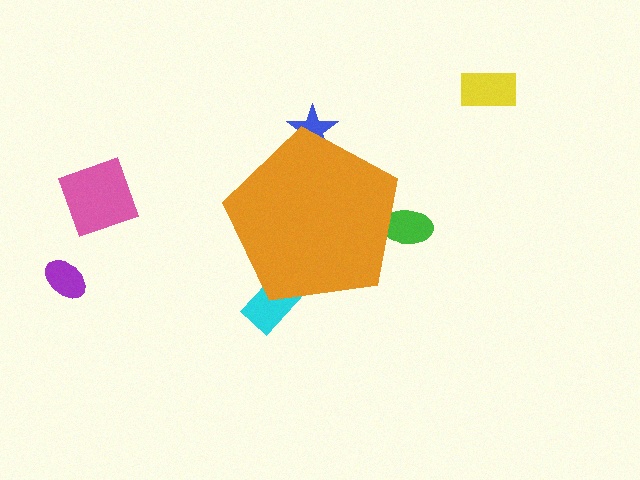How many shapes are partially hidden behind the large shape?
3 shapes are partially hidden.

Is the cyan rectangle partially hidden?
Yes, the cyan rectangle is partially hidden behind the orange pentagon.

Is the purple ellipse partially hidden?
No, the purple ellipse is fully visible.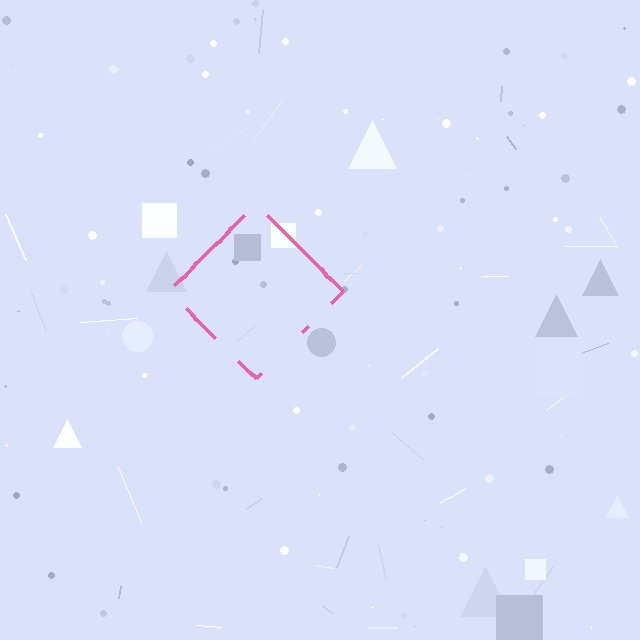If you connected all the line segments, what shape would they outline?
They would outline a diamond.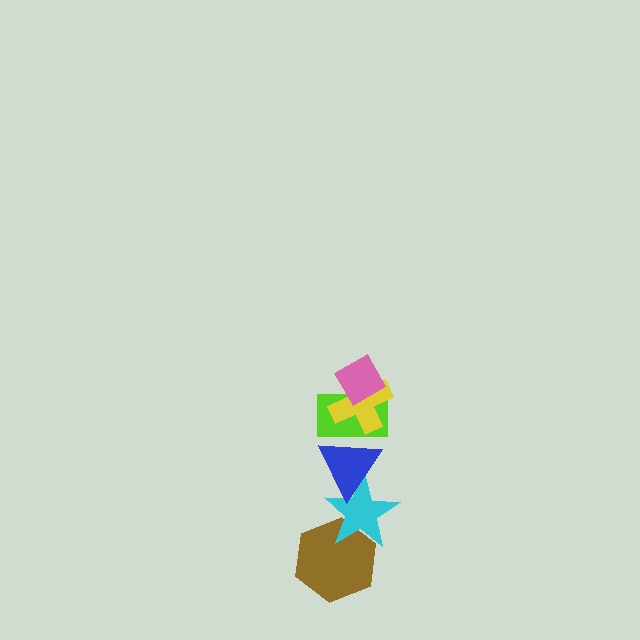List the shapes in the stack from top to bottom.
From top to bottom: the pink diamond, the yellow cross, the lime rectangle, the blue triangle, the cyan star, the brown hexagon.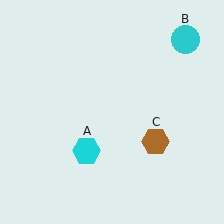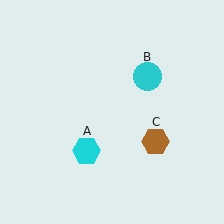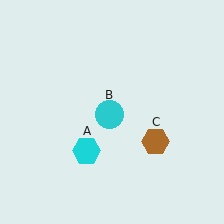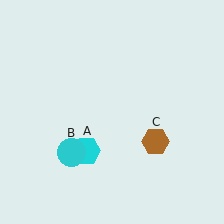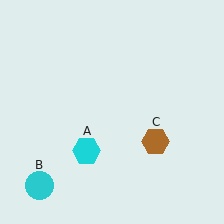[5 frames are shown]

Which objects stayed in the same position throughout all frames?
Cyan hexagon (object A) and brown hexagon (object C) remained stationary.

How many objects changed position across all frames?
1 object changed position: cyan circle (object B).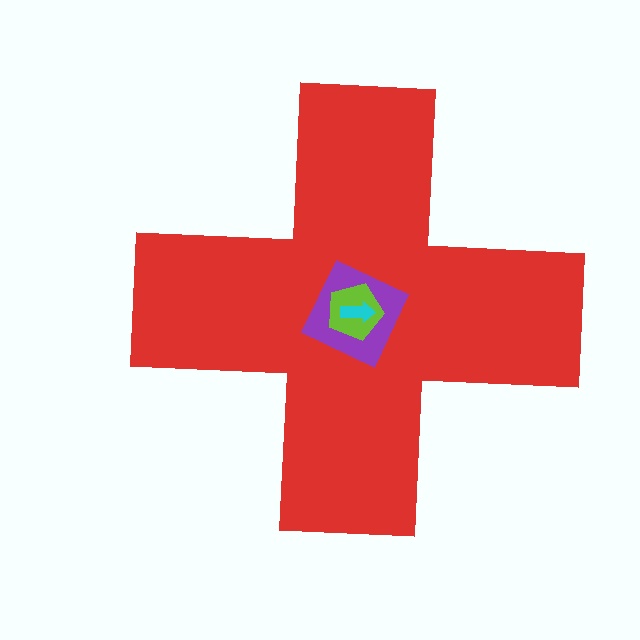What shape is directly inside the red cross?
The purple square.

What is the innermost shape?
The cyan arrow.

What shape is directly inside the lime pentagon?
The cyan arrow.